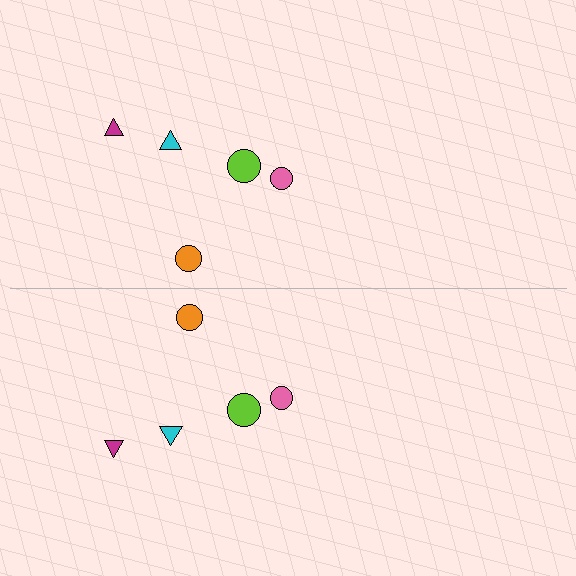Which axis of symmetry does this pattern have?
The pattern has a horizontal axis of symmetry running through the center of the image.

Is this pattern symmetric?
Yes, this pattern has bilateral (reflection) symmetry.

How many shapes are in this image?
There are 10 shapes in this image.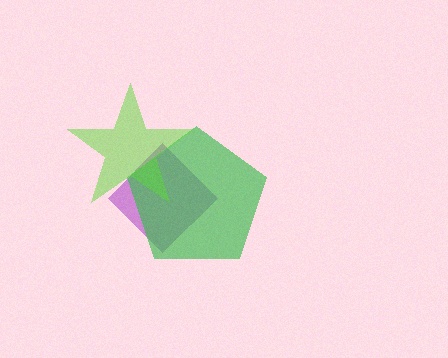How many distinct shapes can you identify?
There are 3 distinct shapes: a purple diamond, a green pentagon, a lime star.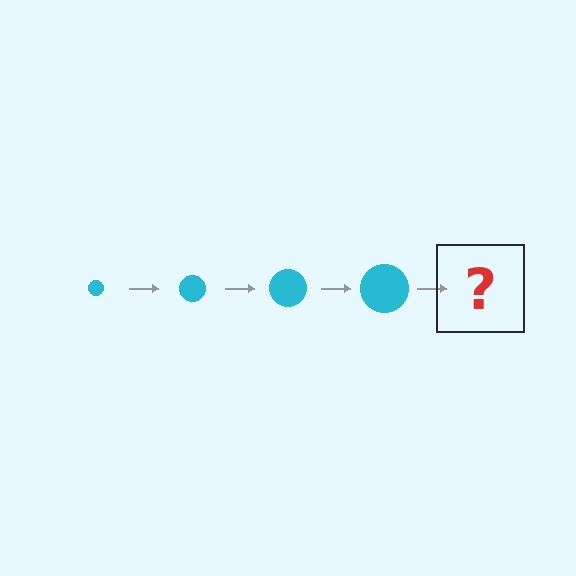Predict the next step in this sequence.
The next step is a cyan circle, larger than the previous one.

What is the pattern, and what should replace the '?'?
The pattern is that the circle gets progressively larger each step. The '?' should be a cyan circle, larger than the previous one.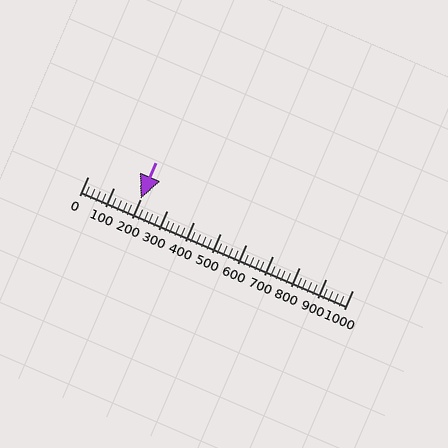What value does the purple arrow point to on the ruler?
The purple arrow points to approximately 200.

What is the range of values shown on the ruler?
The ruler shows values from 0 to 1000.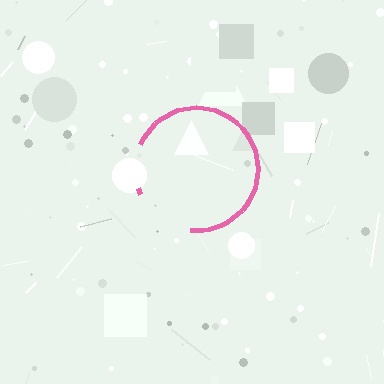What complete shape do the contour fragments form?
The contour fragments form a circle.